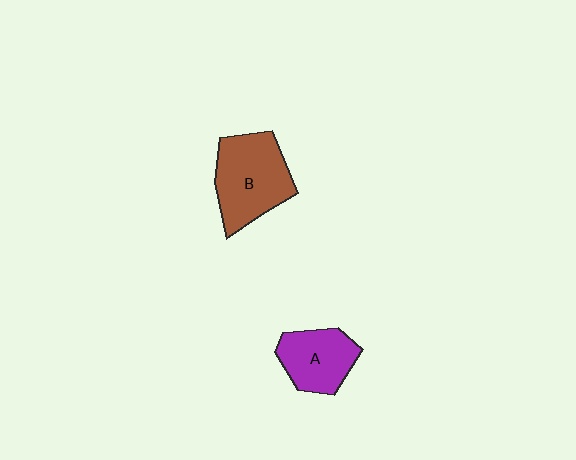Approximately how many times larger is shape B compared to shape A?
Approximately 1.4 times.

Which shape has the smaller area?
Shape A (purple).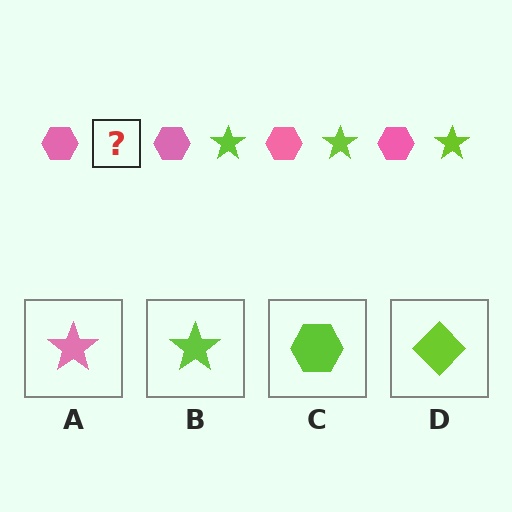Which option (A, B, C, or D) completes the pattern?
B.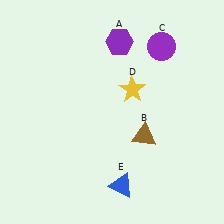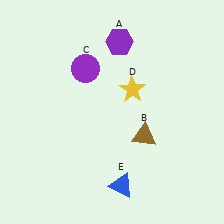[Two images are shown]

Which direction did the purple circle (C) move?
The purple circle (C) moved left.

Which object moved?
The purple circle (C) moved left.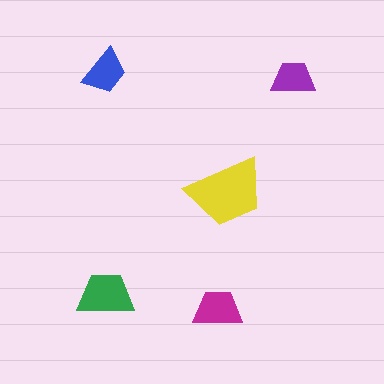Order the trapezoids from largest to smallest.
the yellow one, the green one, the magenta one, the blue one, the purple one.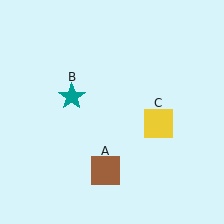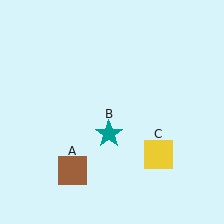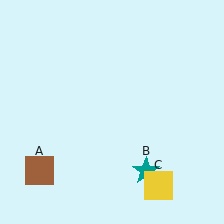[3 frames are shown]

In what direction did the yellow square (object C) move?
The yellow square (object C) moved down.